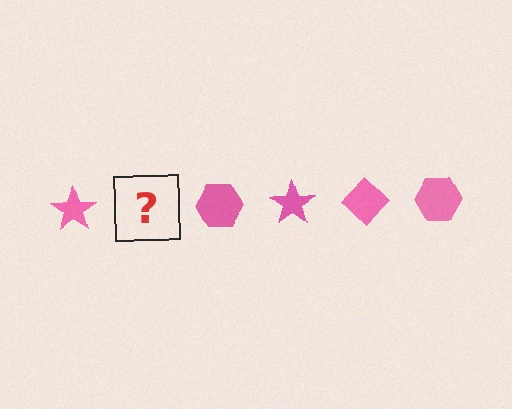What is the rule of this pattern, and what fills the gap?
The rule is that the pattern cycles through star, diamond, hexagon shapes in pink. The gap should be filled with a pink diamond.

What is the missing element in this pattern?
The missing element is a pink diamond.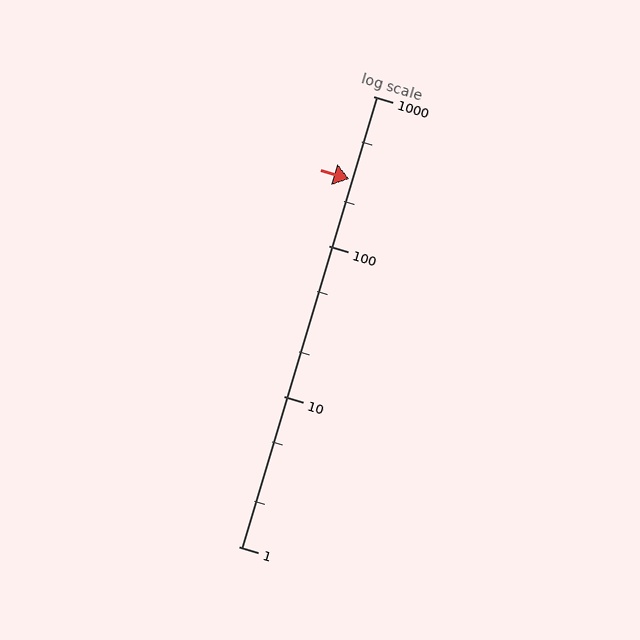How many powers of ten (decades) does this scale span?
The scale spans 3 decades, from 1 to 1000.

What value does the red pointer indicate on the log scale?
The pointer indicates approximately 280.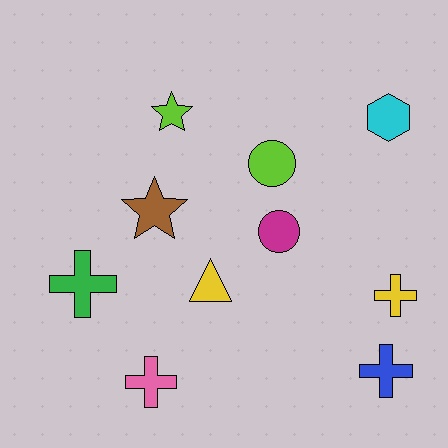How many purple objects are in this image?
There are no purple objects.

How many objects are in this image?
There are 10 objects.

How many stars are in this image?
There are 2 stars.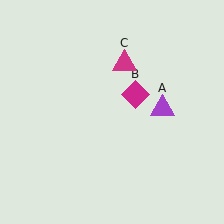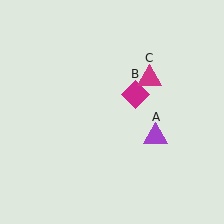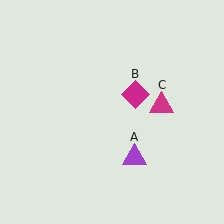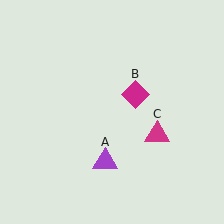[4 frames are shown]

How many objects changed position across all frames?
2 objects changed position: purple triangle (object A), magenta triangle (object C).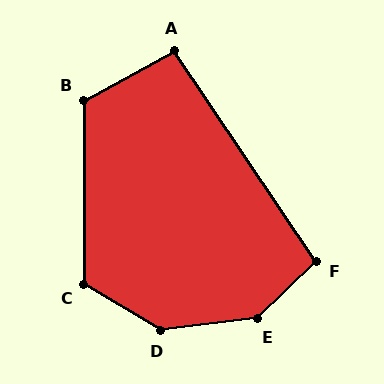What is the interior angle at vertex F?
Approximately 100 degrees (obtuse).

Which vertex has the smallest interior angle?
A, at approximately 95 degrees.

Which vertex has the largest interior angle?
E, at approximately 143 degrees.